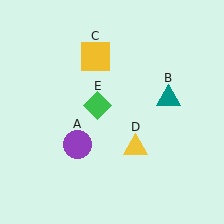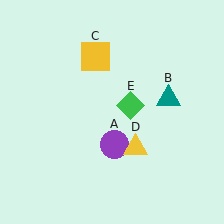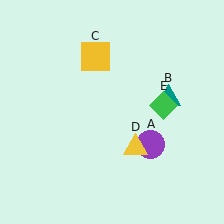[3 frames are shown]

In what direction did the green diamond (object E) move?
The green diamond (object E) moved right.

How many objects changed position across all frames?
2 objects changed position: purple circle (object A), green diamond (object E).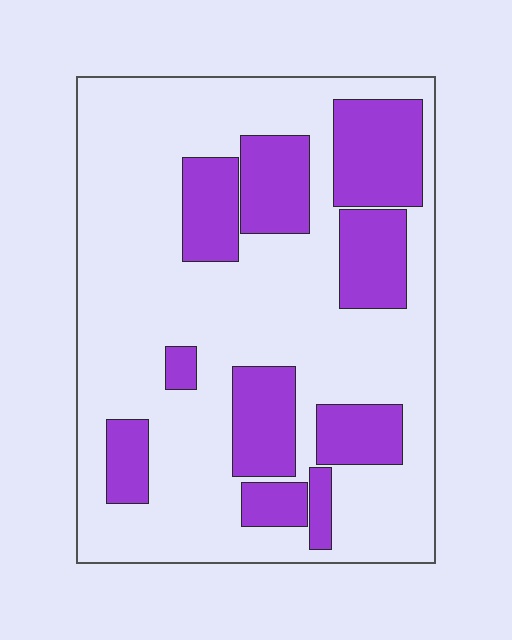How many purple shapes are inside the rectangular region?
10.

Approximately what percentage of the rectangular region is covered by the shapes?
Approximately 30%.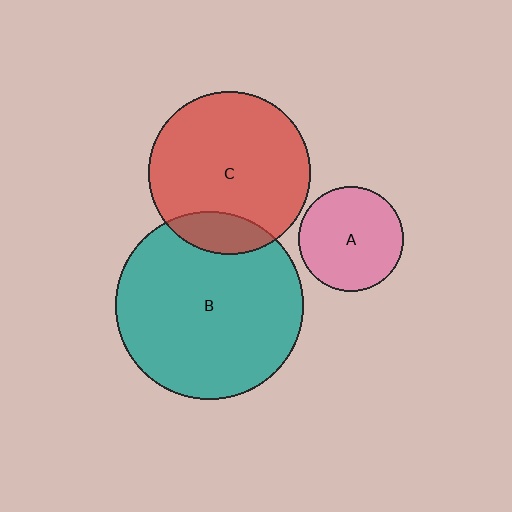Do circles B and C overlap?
Yes.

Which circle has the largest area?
Circle B (teal).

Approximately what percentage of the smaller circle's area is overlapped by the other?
Approximately 15%.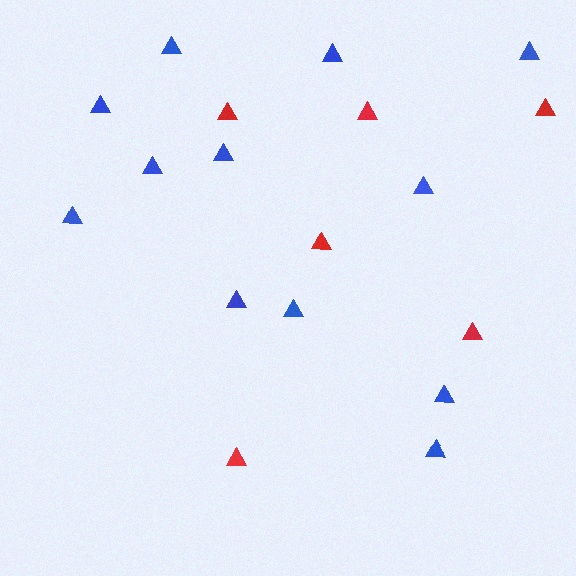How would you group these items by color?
There are 2 groups: one group of red triangles (6) and one group of blue triangles (12).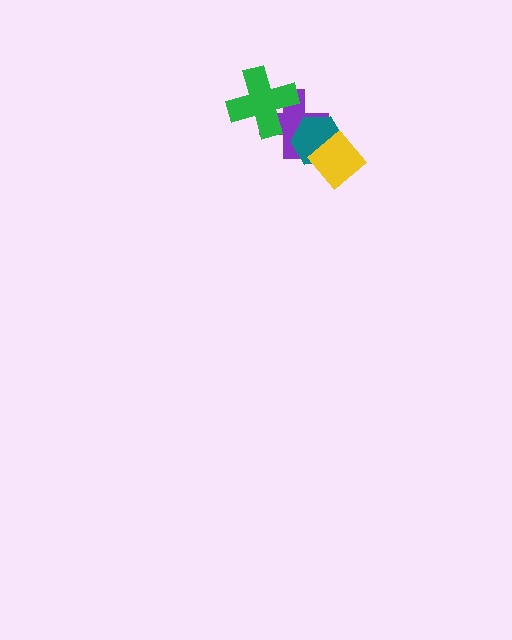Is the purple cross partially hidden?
Yes, it is partially covered by another shape.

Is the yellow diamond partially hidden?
No, no other shape covers it.